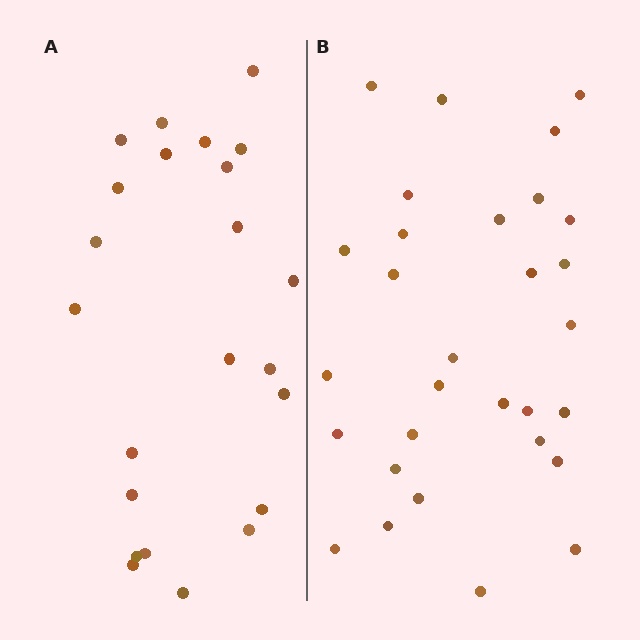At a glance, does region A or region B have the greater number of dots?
Region B (the right region) has more dots.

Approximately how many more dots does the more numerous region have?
Region B has roughly 8 or so more dots than region A.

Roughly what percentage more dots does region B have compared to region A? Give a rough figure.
About 30% more.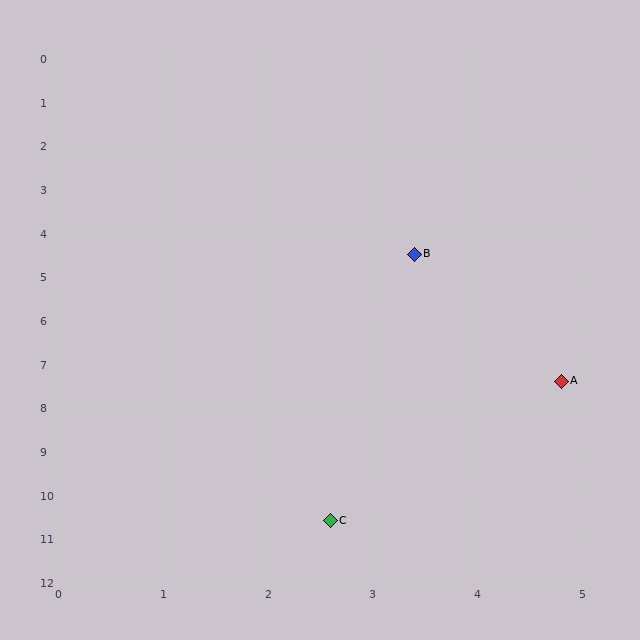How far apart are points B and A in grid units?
Points B and A are about 3.2 grid units apart.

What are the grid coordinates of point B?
Point B is at approximately (3.4, 4.5).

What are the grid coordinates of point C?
Point C is at approximately (2.6, 10.6).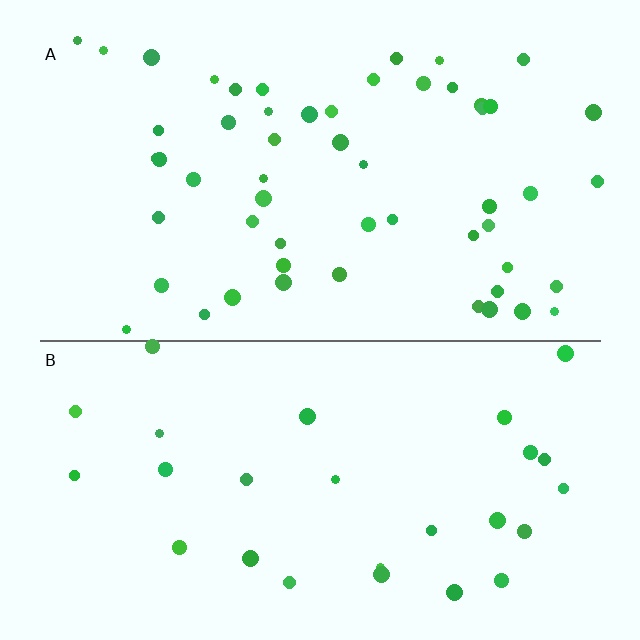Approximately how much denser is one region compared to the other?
Approximately 2.0× — region A over region B.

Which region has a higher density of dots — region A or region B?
A (the top).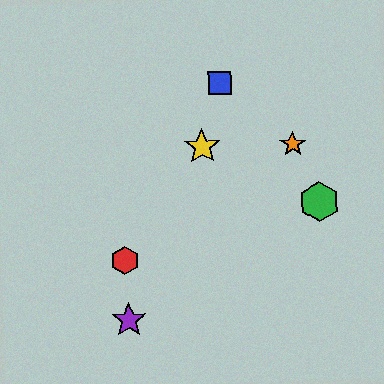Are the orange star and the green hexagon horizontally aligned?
No, the orange star is at y≈144 and the green hexagon is at y≈202.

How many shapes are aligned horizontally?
2 shapes (the yellow star, the orange star) are aligned horizontally.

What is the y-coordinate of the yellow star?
The yellow star is at y≈147.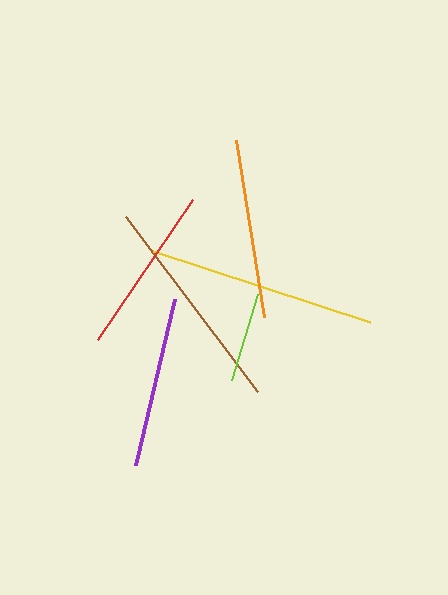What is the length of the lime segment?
The lime segment is approximately 90 pixels long.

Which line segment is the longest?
The yellow line is the longest at approximately 229 pixels.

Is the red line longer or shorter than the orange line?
The orange line is longer than the red line.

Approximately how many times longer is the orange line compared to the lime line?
The orange line is approximately 2.0 times the length of the lime line.